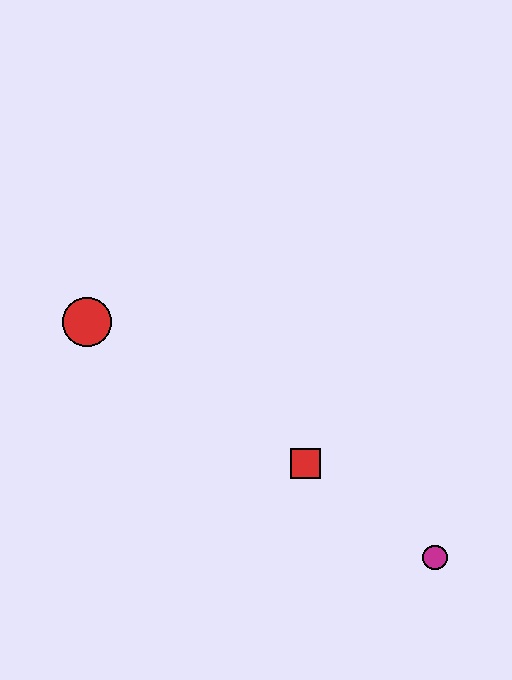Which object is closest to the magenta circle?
The red square is closest to the magenta circle.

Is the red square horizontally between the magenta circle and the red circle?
Yes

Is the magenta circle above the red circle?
No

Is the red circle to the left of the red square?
Yes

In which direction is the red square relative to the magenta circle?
The red square is to the left of the magenta circle.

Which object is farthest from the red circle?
The magenta circle is farthest from the red circle.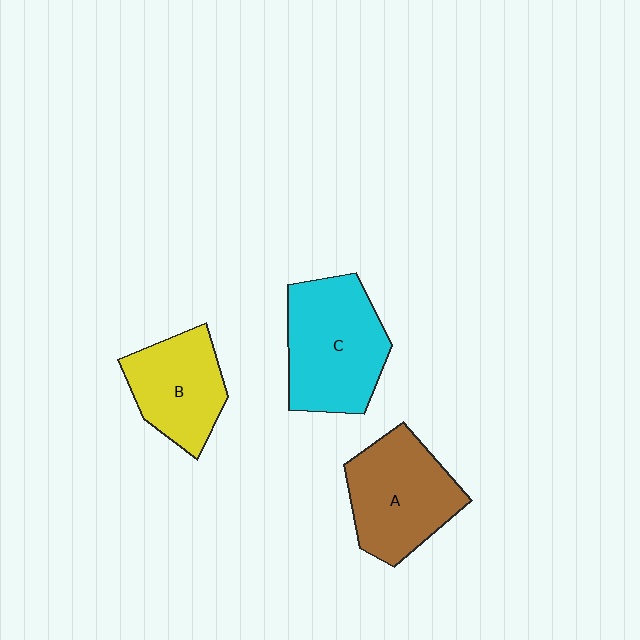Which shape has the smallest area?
Shape B (yellow).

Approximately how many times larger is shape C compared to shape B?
Approximately 1.3 times.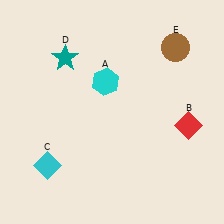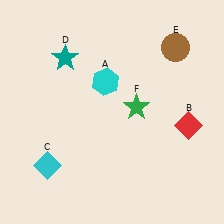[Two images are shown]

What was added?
A green star (F) was added in Image 2.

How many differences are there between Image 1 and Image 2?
There is 1 difference between the two images.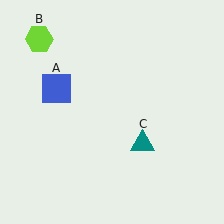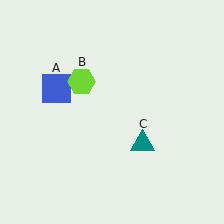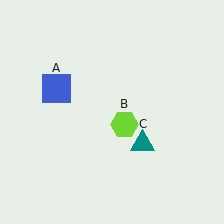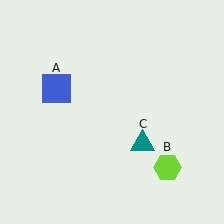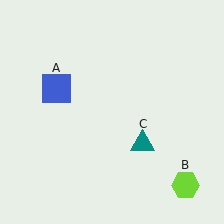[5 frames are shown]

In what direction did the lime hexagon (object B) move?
The lime hexagon (object B) moved down and to the right.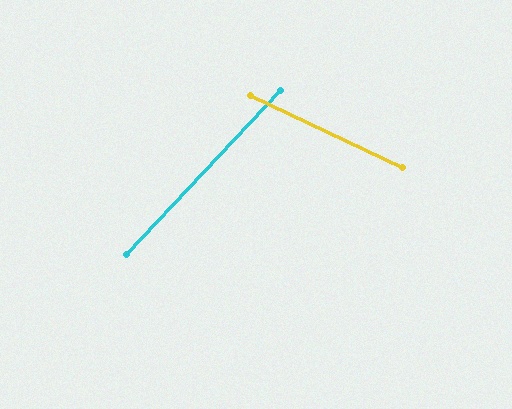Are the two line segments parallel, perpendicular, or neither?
Neither parallel nor perpendicular — they differ by about 72°.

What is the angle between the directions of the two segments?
Approximately 72 degrees.